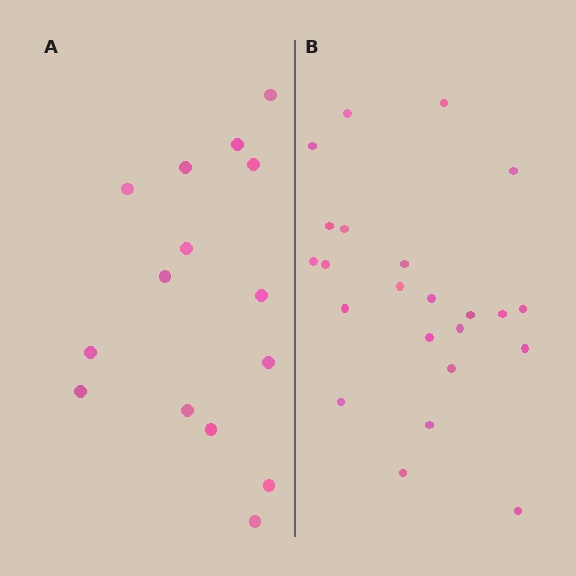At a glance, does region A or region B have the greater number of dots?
Region B (the right region) has more dots.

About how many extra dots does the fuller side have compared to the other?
Region B has roughly 8 or so more dots than region A.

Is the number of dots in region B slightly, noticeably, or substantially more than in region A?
Region B has substantially more. The ratio is roughly 1.5 to 1.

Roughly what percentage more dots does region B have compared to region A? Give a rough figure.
About 55% more.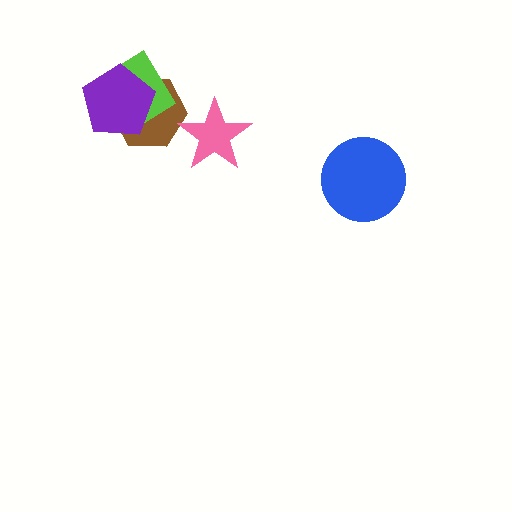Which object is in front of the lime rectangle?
The purple pentagon is in front of the lime rectangle.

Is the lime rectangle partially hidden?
Yes, it is partially covered by another shape.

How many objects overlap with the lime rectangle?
2 objects overlap with the lime rectangle.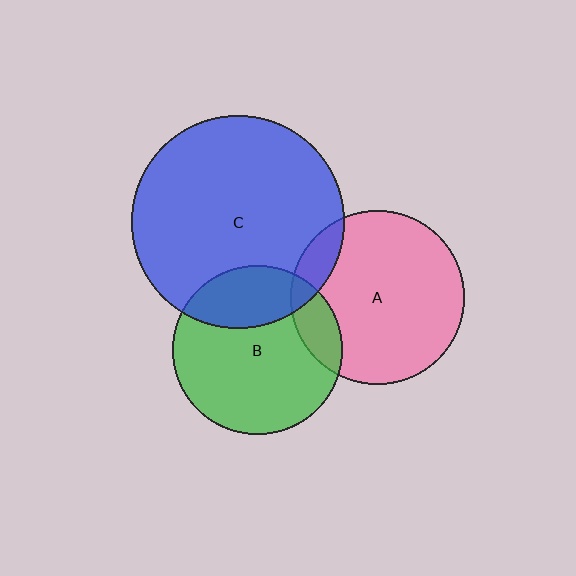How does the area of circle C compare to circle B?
Approximately 1.6 times.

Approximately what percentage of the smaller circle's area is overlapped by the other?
Approximately 15%.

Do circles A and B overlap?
Yes.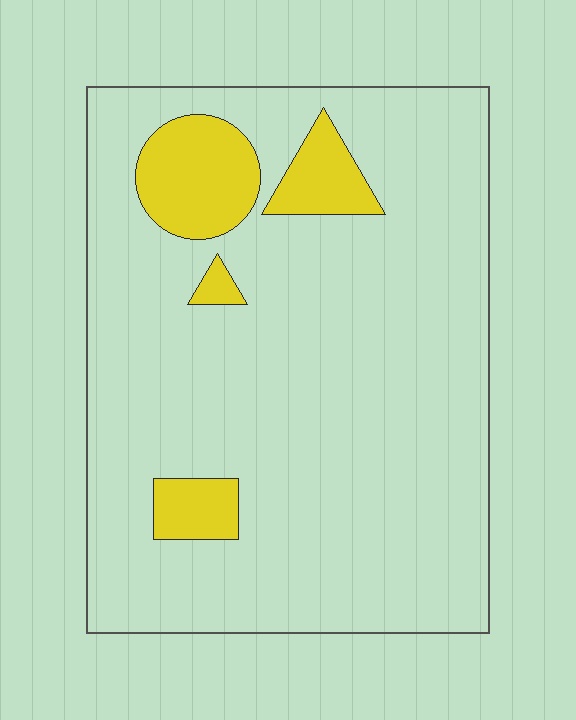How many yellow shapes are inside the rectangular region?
4.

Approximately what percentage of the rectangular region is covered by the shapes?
Approximately 10%.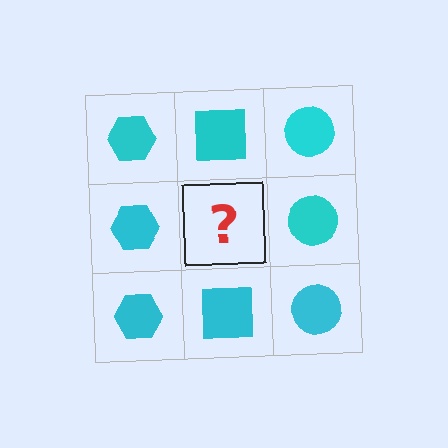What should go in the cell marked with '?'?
The missing cell should contain a cyan square.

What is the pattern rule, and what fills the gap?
The rule is that each column has a consistent shape. The gap should be filled with a cyan square.